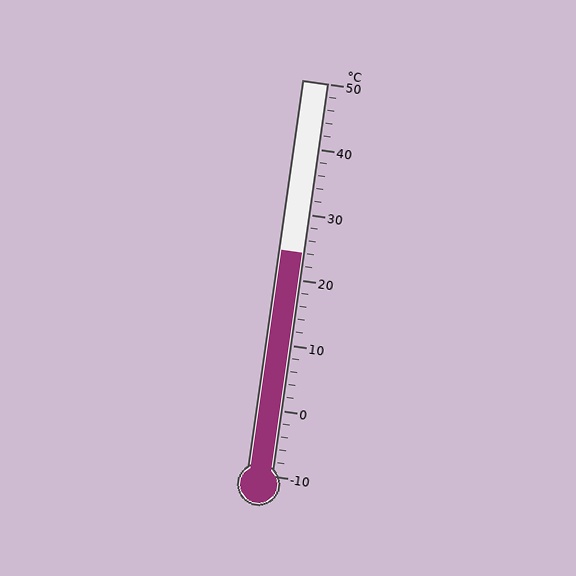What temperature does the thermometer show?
The thermometer shows approximately 24°C.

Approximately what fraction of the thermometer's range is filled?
The thermometer is filled to approximately 55% of its range.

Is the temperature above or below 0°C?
The temperature is above 0°C.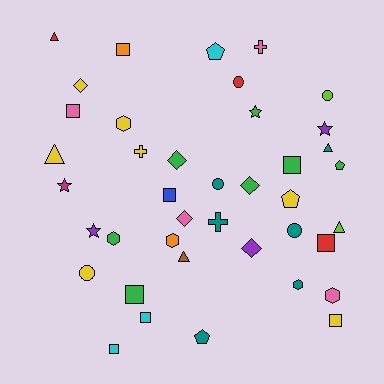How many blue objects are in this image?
There is 1 blue object.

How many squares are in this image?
There are 9 squares.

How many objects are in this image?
There are 40 objects.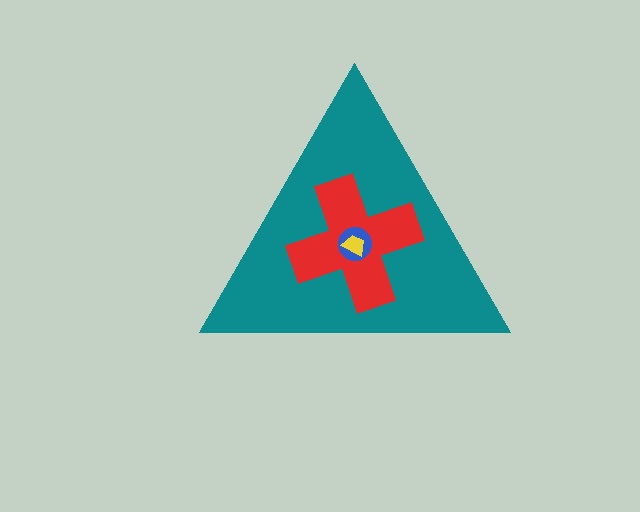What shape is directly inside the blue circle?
The yellow trapezoid.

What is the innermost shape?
The yellow trapezoid.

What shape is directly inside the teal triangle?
The red cross.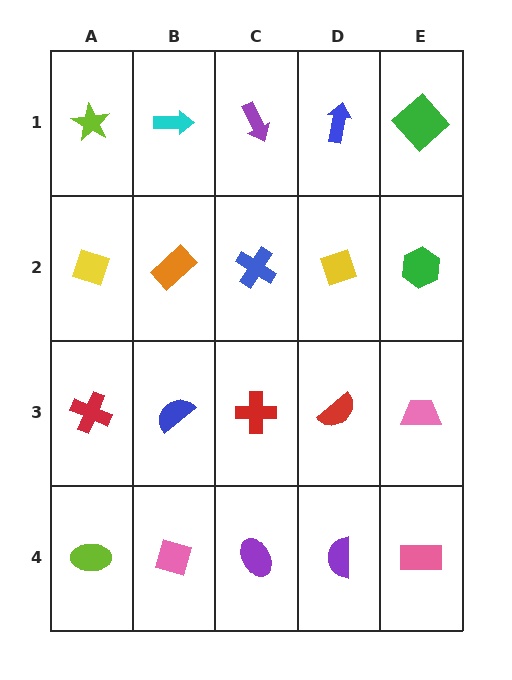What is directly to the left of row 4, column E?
A purple semicircle.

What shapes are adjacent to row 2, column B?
A cyan arrow (row 1, column B), a blue semicircle (row 3, column B), a yellow diamond (row 2, column A), a blue cross (row 2, column C).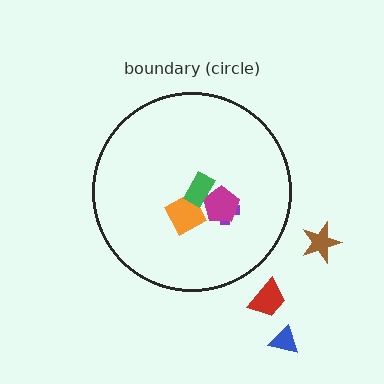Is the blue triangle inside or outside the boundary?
Outside.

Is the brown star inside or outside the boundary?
Outside.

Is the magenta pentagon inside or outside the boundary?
Inside.